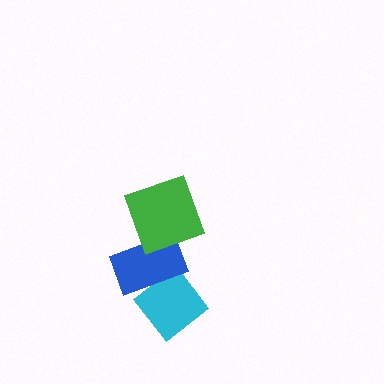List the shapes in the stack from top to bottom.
From top to bottom: the green square, the blue rectangle, the cyan diamond.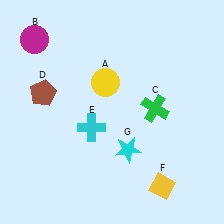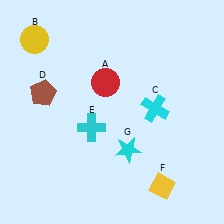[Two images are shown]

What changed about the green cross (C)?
In Image 1, C is green. In Image 2, it changed to cyan.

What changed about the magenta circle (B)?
In Image 1, B is magenta. In Image 2, it changed to yellow.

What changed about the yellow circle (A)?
In Image 1, A is yellow. In Image 2, it changed to red.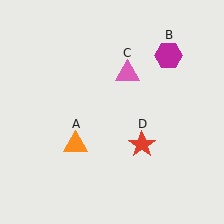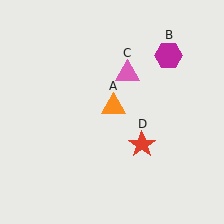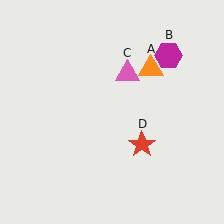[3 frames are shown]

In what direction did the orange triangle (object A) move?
The orange triangle (object A) moved up and to the right.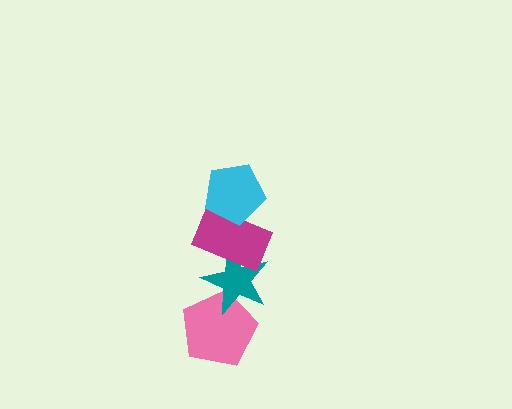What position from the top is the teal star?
The teal star is 3rd from the top.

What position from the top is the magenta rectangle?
The magenta rectangle is 2nd from the top.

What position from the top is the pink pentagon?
The pink pentagon is 4th from the top.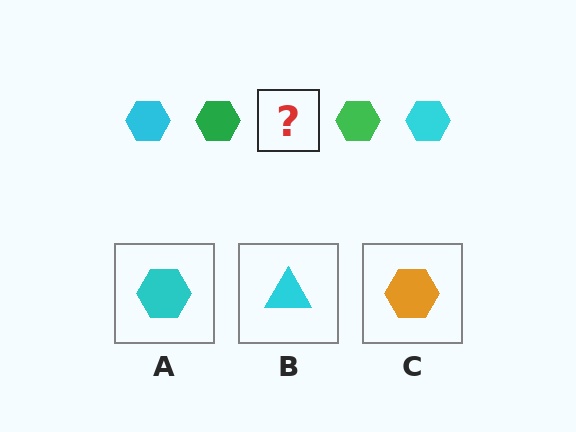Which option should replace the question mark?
Option A.